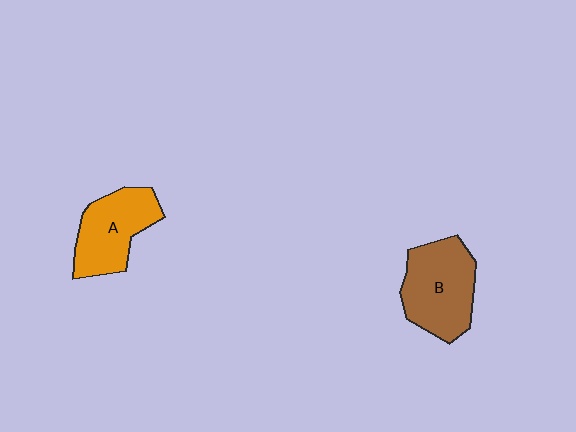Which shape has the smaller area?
Shape A (orange).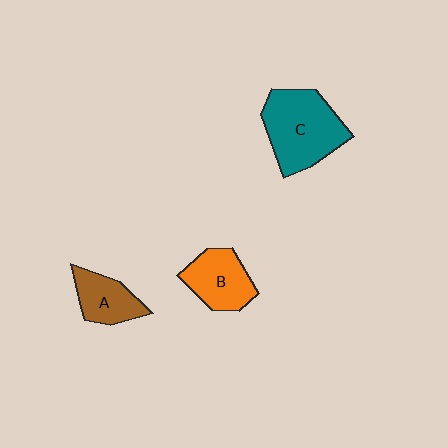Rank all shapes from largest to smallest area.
From largest to smallest: C (teal), B (orange), A (brown).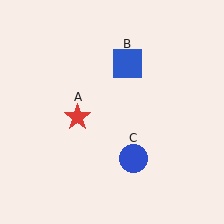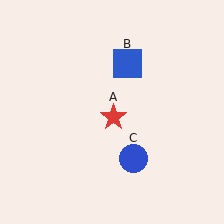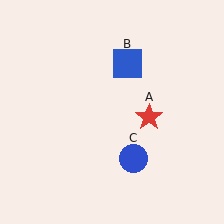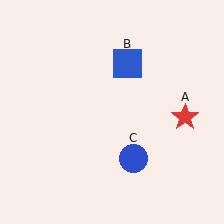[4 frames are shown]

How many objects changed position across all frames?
1 object changed position: red star (object A).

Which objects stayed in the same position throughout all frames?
Blue square (object B) and blue circle (object C) remained stationary.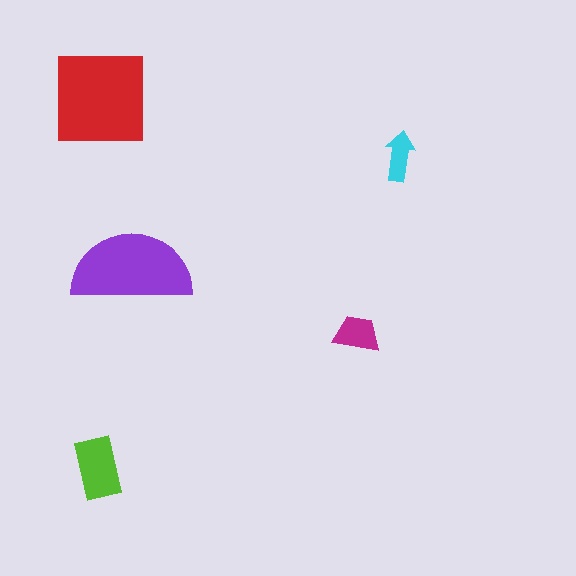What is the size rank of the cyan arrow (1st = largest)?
5th.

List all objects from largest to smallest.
The red square, the purple semicircle, the lime rectangle, the magenta trapezoid, the cyan arrow.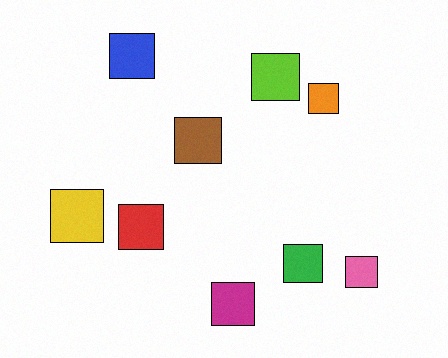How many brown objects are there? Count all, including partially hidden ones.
There is 1 brown object.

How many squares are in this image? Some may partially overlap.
There are 9 squares.